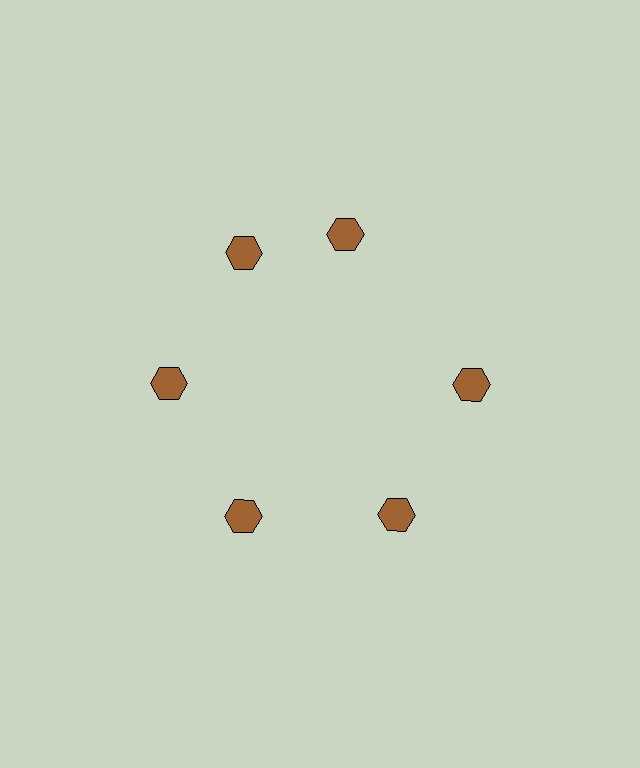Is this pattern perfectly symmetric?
No. The 6 brown hexagons are arranged in a ring, but one element near the 1 o'clock position is rotated out of alignment along the ring, breaking the 6-fold rotational symmetry.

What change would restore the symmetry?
The symmetry would be restored by rotating it back into even spacing with its neighbors so that all 6 hexagons sit at equal angles and equal distance from the center.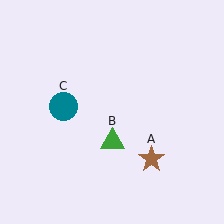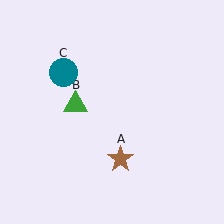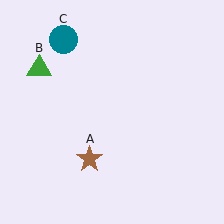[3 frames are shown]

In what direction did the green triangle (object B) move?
The green triangle (object B) moved up and to the left.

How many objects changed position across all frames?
3 objects changed position: brown star (object A), green triangle (object B), teal circle (object C).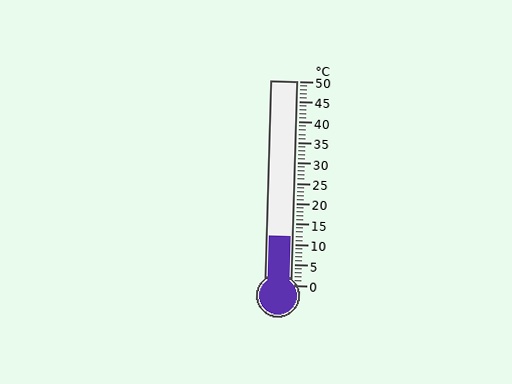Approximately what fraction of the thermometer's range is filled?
The thermometer is filled to approximately 25% of its range.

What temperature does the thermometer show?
The thermometer shows approximately 12°C.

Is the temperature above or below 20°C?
The temperature is below 20°C.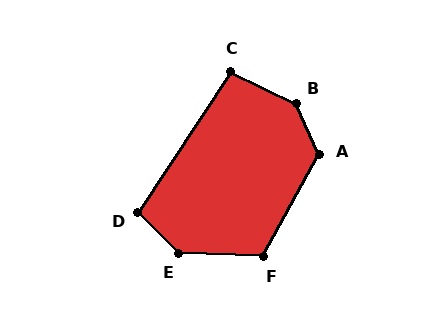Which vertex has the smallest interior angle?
C, at approximately 97 degrees.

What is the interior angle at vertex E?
Approximately 137 degrees (obtuse).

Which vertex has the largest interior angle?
B, at approximately 141 degrees.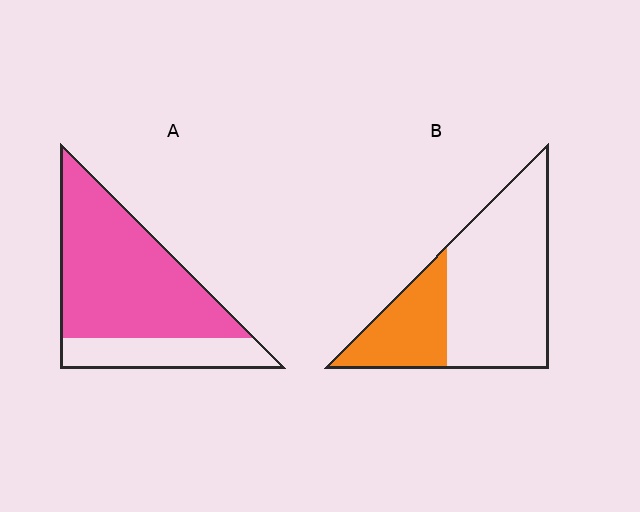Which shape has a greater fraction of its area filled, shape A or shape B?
Shape A.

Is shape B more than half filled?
No.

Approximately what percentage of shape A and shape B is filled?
A is approximately 75% and B is approximately 30%.